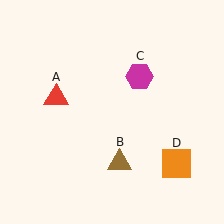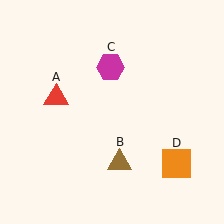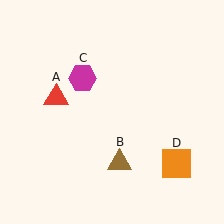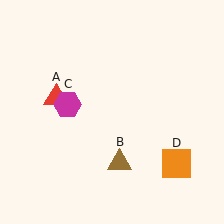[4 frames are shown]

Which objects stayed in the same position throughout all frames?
Red triangle (object A) and brown triangle (object B) and orange square (object D) remained stationary.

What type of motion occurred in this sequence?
The magenta hexagon (object C) rotated counterclockwise around the center of the scene.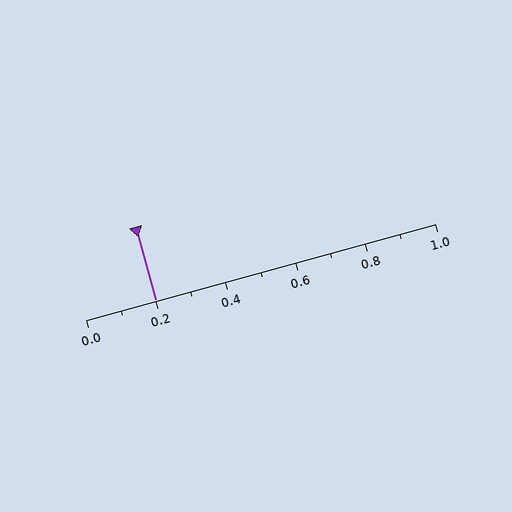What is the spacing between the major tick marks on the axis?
The major ticks are spaced 0.2 apart.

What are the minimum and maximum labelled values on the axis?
The axis runs from 0.0 to 1.0.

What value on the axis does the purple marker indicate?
The marker indicates approximately 0.2.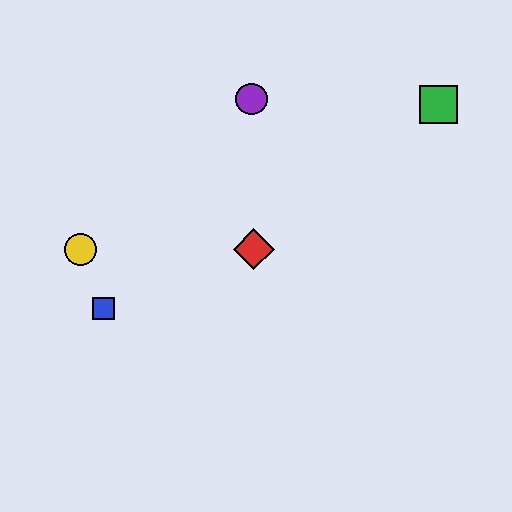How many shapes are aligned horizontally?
2 shapes (the red diamond, the yellow circle) are aligned horizontally.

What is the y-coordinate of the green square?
The green square is at y≈105.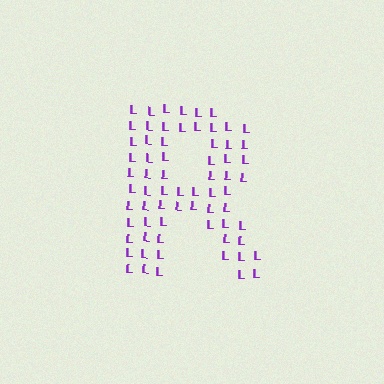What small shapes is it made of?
It is made of small letter L's.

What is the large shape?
The large shape is the letter R.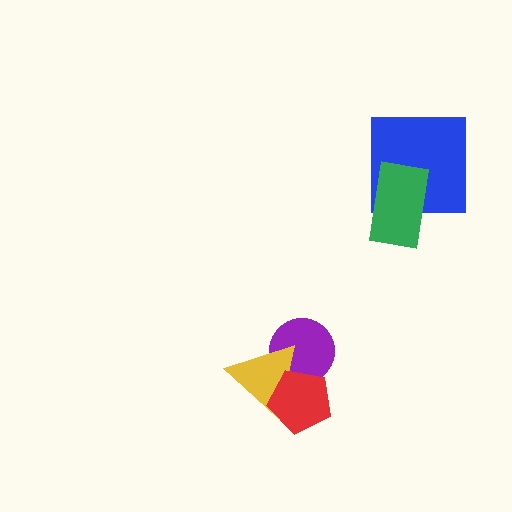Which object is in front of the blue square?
The green rectangle is in front of the blue square.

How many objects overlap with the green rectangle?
1 object overlaps with the green rectangle.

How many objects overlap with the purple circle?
2 objects overlap with the purple circle.